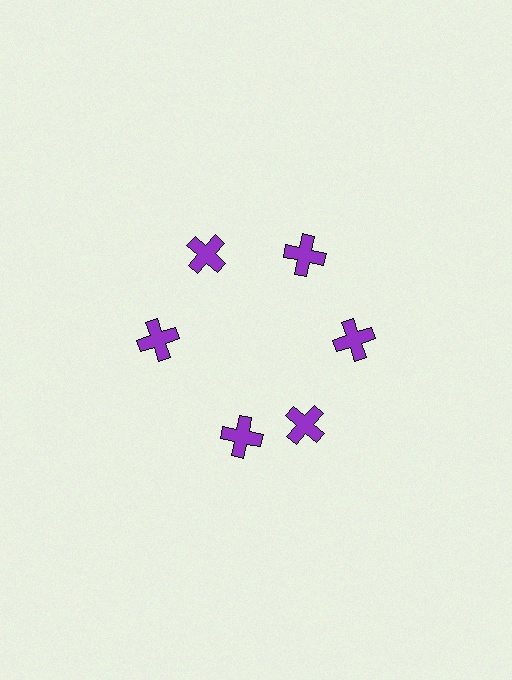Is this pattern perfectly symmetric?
No. The 6 purple crosses are arranged in a ring, but one element near the 7 o'clock position is rotated out of alignment along the ring, breaking the 6-fold rotational symmetry.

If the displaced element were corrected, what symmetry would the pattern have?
It would have 6-fold rotational symmetry — the pattern would map onto itself every 60 degrees.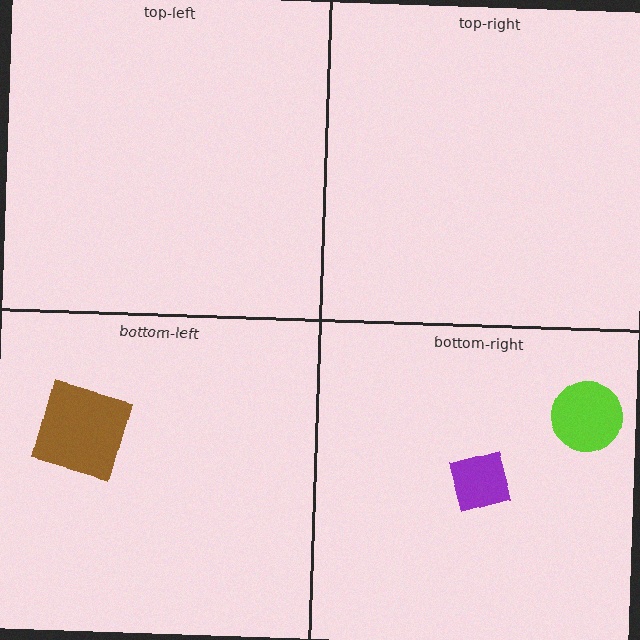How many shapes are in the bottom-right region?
2.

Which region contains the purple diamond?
The bottom-right region.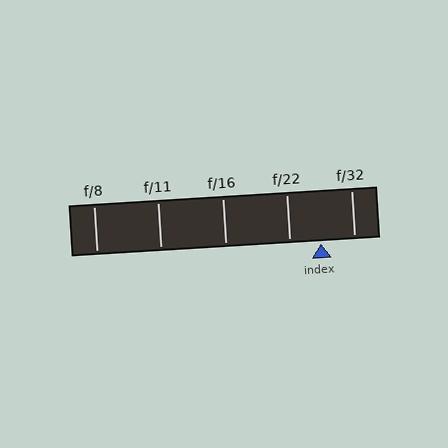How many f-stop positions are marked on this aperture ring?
There are 5 f-stop positions marked.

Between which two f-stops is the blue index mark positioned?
The index mark is between f/22 and f/32.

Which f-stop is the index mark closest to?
The index mark is closest to f/22.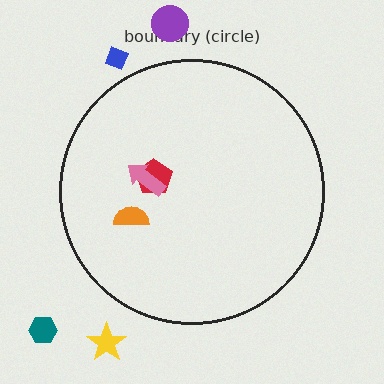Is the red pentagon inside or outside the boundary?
Inside.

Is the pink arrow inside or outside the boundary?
Inside.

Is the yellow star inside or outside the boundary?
Outside.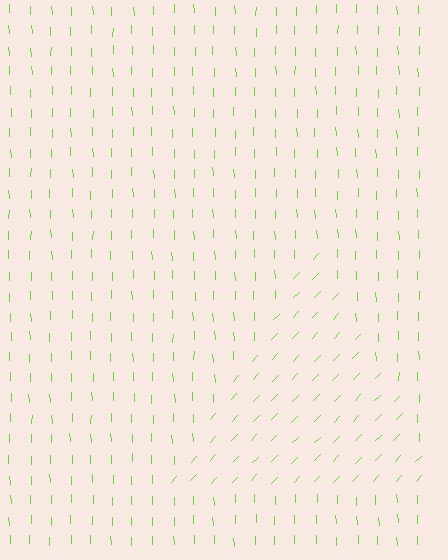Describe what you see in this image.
The image is filled with small lime line segments. A triangle region in the image has lines oriented differently from the surrounding lines, creating a visible texture boundary.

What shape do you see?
I see a triangle.